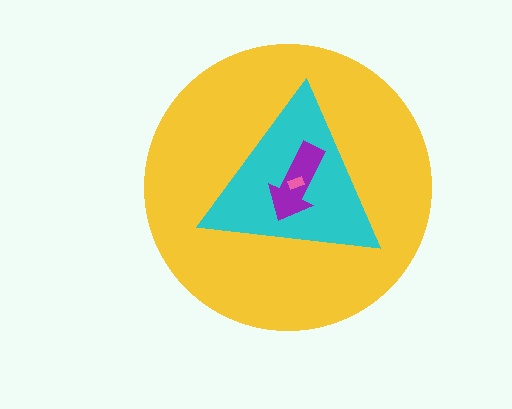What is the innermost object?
The pink rectangle.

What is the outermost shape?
The yellow circle.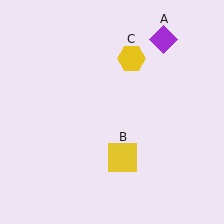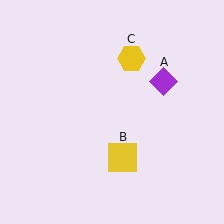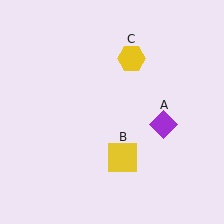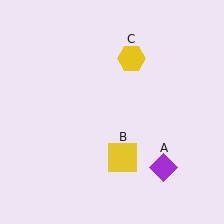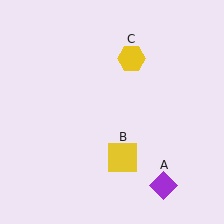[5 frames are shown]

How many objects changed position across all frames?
1 object changed position: purple diamond (object A).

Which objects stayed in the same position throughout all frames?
Yellow square (object B) and yellow hexagon (object C) remained stationary.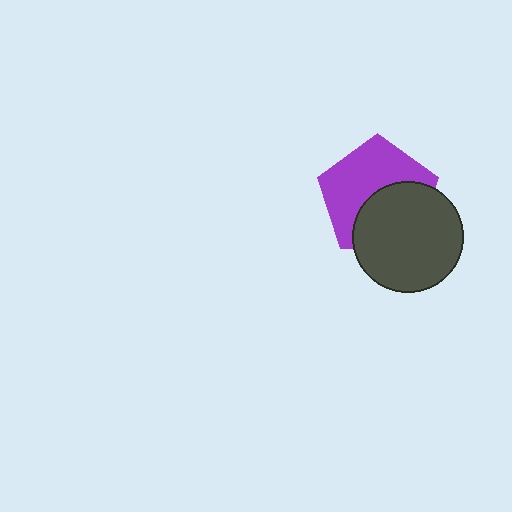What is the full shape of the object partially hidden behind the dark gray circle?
The partially hidden object is a purple pentagon.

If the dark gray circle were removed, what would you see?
You would see the complete purple pentagon.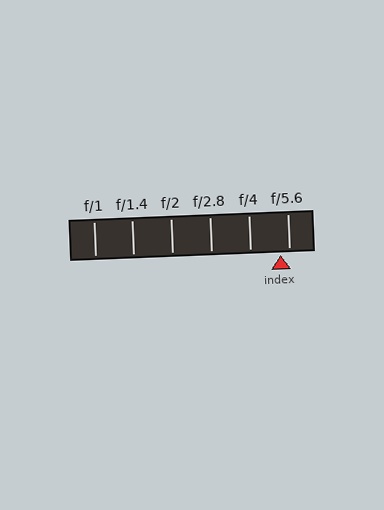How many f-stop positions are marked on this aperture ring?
There are 6 f-stop positions marked.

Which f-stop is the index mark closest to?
The index mark is closest to f/5.6.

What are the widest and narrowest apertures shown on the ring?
The widest aperture shown is f/1 and the narrowest is f/5.6.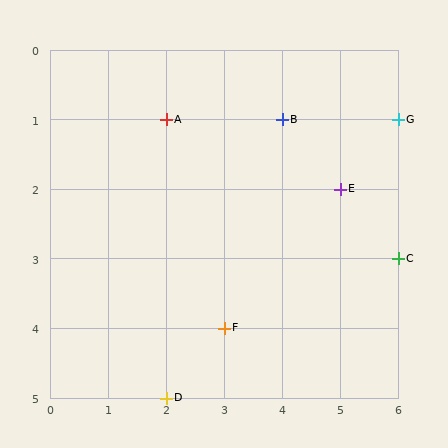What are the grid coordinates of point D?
Point D is at grid coordinates (2, 5).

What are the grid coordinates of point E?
Point E is at grid coordinates (5, 2).